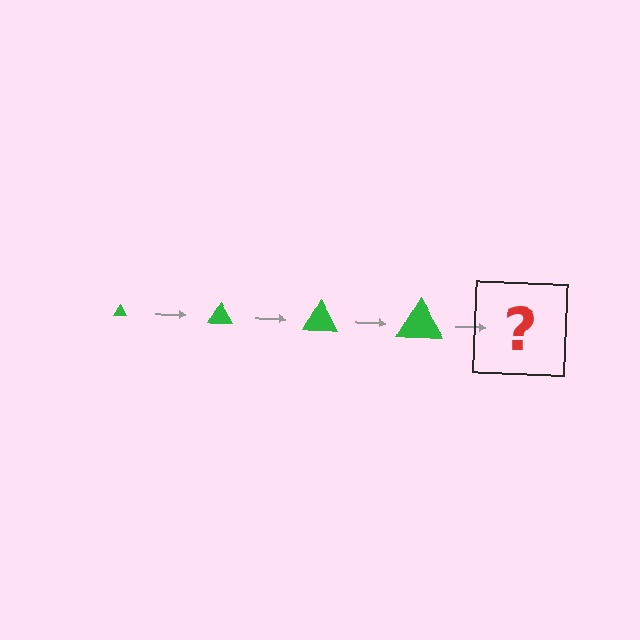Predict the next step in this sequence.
The next step is a green triangle, larger than the previous one.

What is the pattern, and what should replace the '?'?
The pattern is that the triangle gets progressively larger each step. The '?' should be a green triangle, larger than the previous one.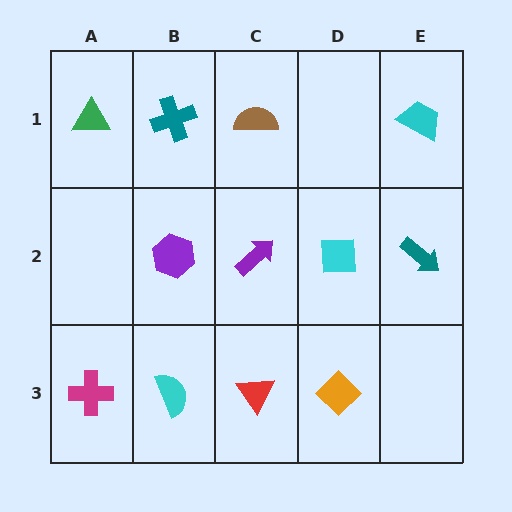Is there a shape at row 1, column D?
No, that cell is empty.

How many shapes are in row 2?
4 shapes.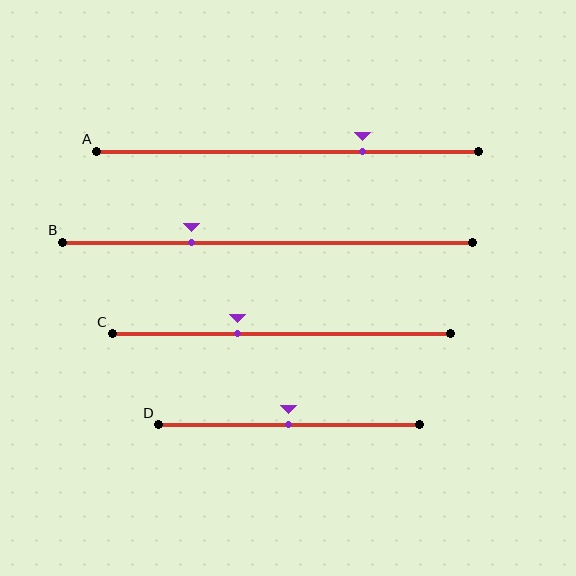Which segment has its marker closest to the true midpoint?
Segment D has its marker closest to the true midpoint.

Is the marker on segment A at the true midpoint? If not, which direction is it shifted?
No, the marker on segment A is shifted to the right by about 20% of the segment length.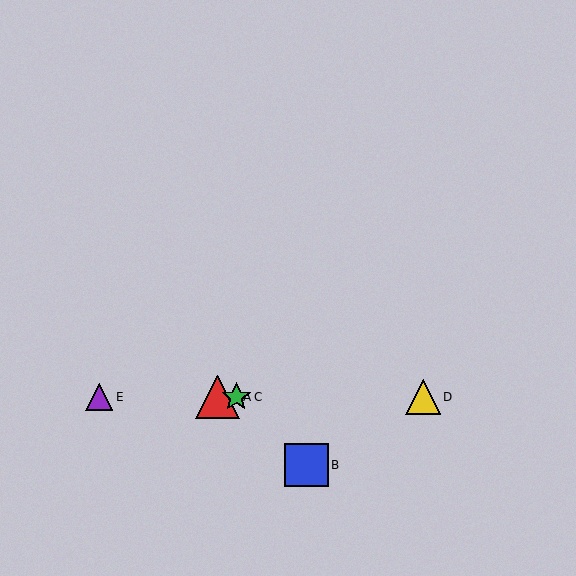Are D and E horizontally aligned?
Yes, both are at y≈397.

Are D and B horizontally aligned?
No, D is at y≈397 and B is at y≈465.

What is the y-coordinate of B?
Object B is at y≈465.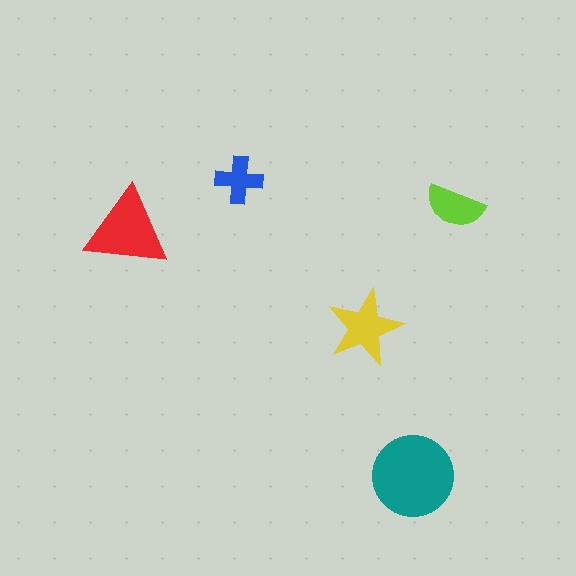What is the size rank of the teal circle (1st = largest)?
1st.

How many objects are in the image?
There are 5 objects in the image.